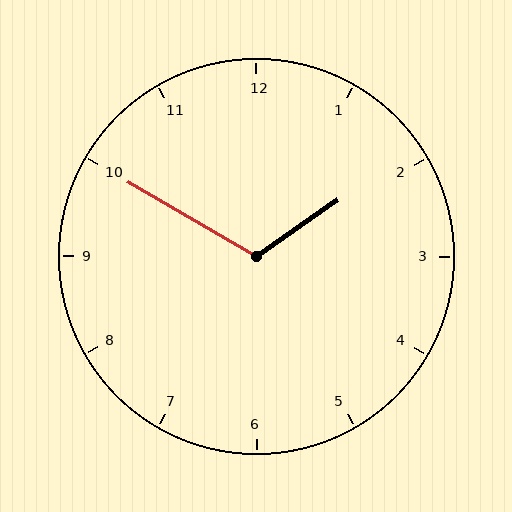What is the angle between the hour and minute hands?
Approximately 115 degrees.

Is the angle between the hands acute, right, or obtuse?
It is obtuse.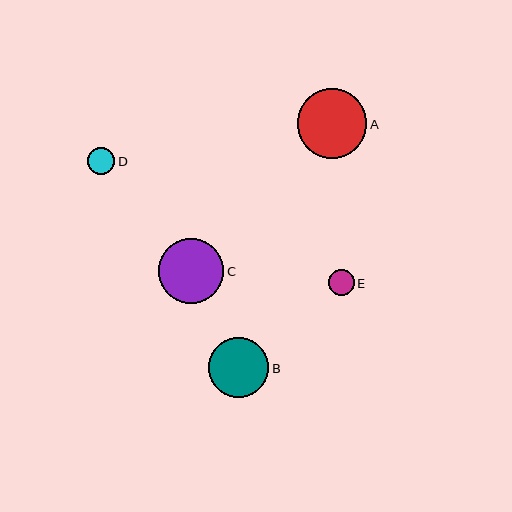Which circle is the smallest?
Circle E is the smallest with a size of approximately 26 pixels.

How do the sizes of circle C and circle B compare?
Circle C and circle B are approximately the same size.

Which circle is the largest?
Circle A is the largest with a size of approximately 69 pixels.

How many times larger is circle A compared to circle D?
Circle A is approximately 2.5 times the size of circle D.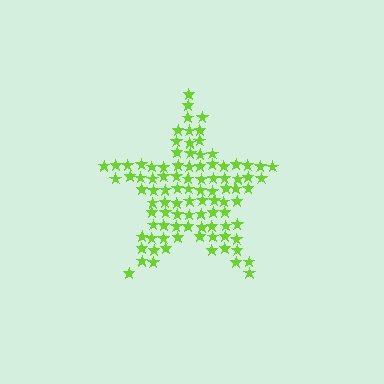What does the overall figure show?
The overall figure shows a star.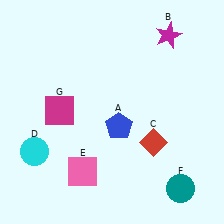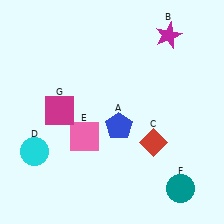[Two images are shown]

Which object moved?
The pink square (E) moved up.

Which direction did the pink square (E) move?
The pink square (E) moved up.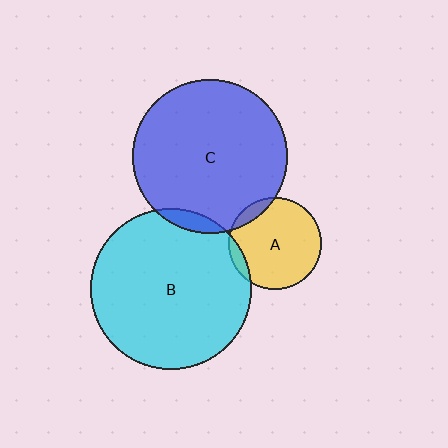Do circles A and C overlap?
Yes.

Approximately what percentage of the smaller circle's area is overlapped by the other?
Approximately 10%.